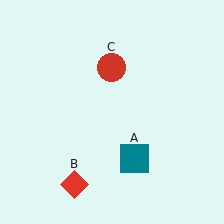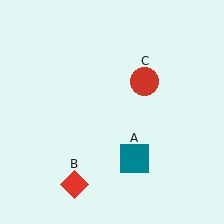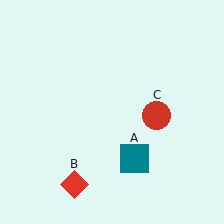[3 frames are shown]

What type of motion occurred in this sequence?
The red circle (object C) rotated clockwise around the center of the scene.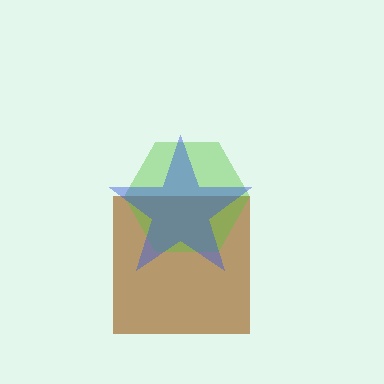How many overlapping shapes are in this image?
There are 3 overlapping shapes in the image.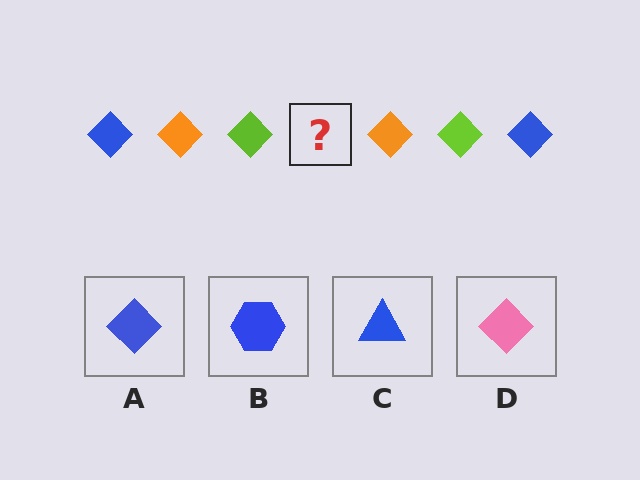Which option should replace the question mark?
Option A.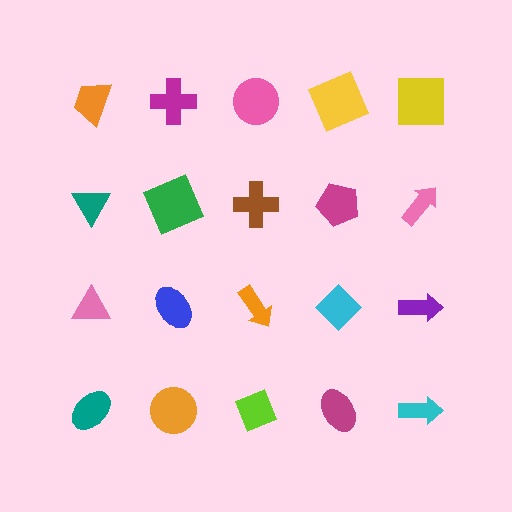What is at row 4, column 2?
An orange circle.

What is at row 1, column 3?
A pink circle.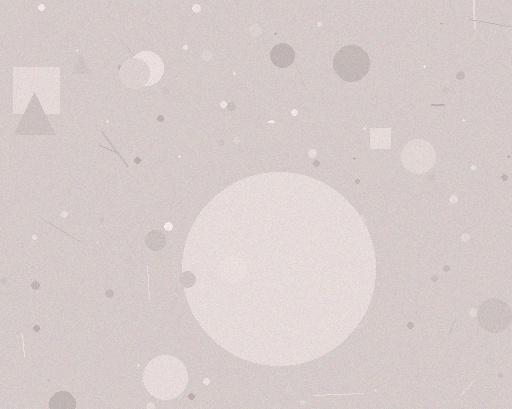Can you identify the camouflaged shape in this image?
The camouflaged shape is a circle.